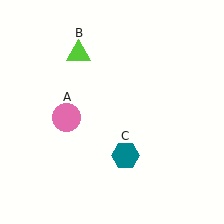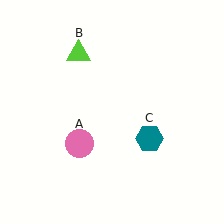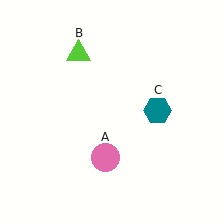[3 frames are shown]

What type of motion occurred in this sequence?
The pink circle (object A), teal hexagon (object C) rotated counterclockwise around the center of the scene.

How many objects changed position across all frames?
2 objects changed position: pink circle (object A), teal hexagon (object C).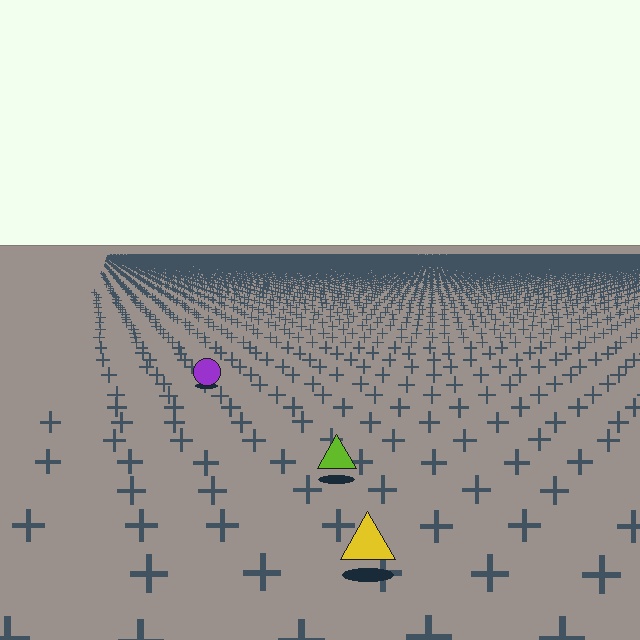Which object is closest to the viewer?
The yellow triangle is closest. The texture marks near it are larger and more spread out.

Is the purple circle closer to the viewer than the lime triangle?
No. The lime triangle is closer — you can tell from the texture gradient: the ground texture is coarser near it.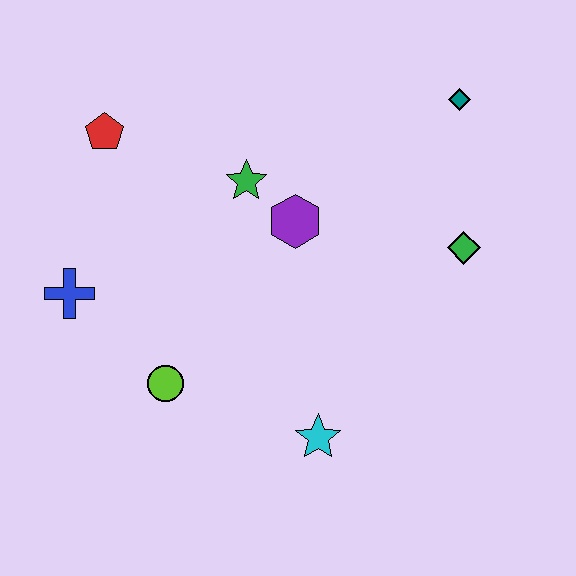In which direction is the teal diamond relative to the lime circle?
The teal diamond is to the right of the lime circle.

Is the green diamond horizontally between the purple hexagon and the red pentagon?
No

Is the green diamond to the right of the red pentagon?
Yes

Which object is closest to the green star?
The purple hexagon is closest to the green star.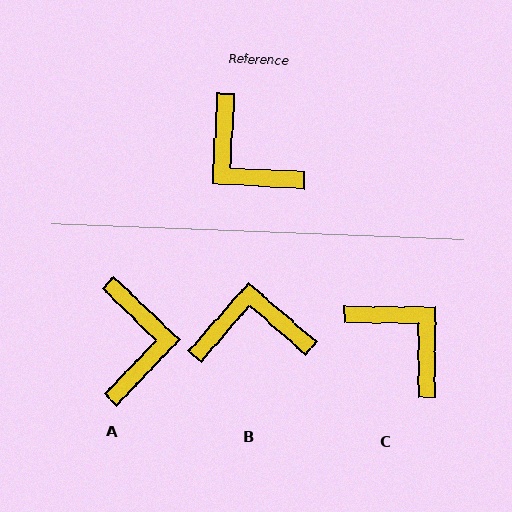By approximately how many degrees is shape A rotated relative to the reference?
Approximately 139 degrees counter-clockwise.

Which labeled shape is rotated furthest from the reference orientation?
C, about 177 degrees away.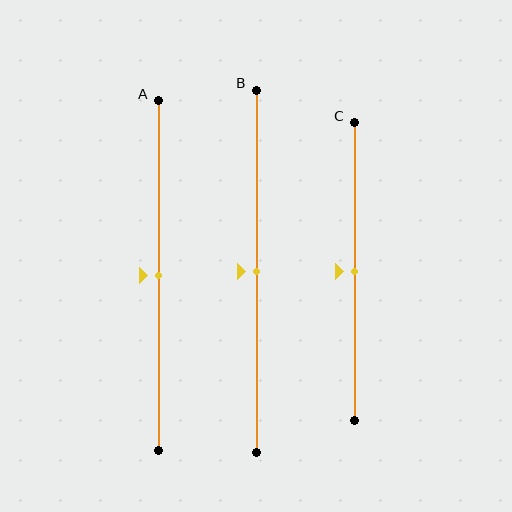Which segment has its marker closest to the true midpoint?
Segment A has its marker closest to the true midpoint.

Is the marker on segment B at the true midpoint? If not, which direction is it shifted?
Yes, the marker on segment B is at the true midpoint.